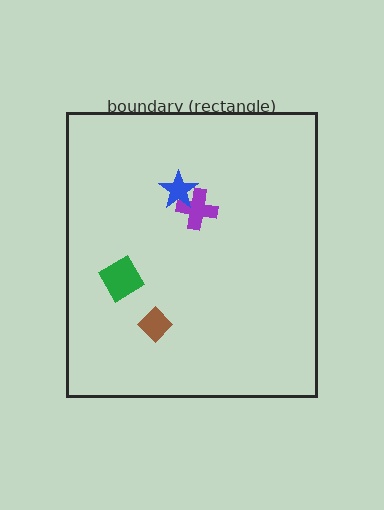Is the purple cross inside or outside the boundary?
Inside.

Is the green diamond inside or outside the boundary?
Inside.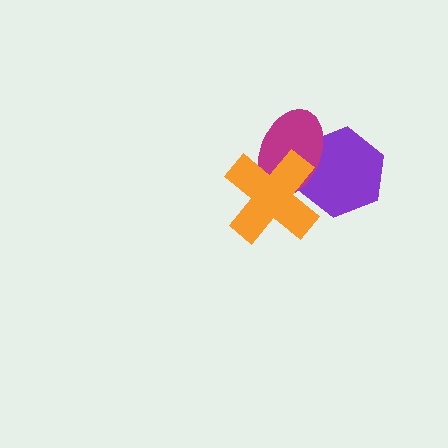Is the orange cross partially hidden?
No, no other shape covers it.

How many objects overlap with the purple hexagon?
2 objects overlap with the purple hexagon.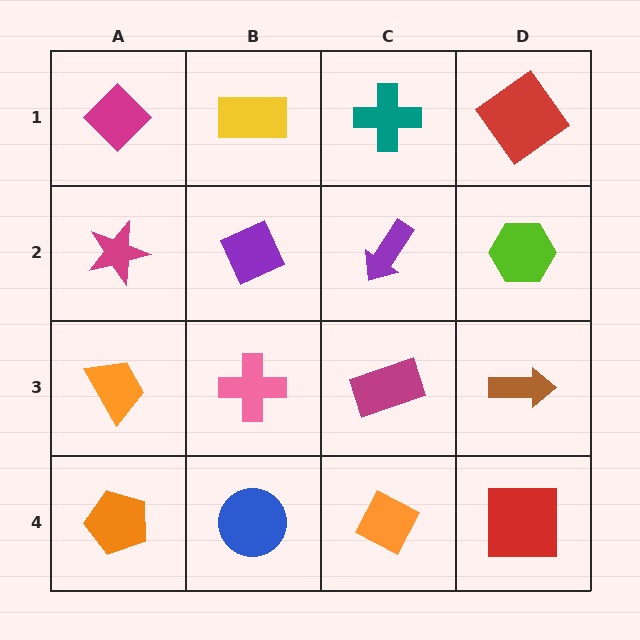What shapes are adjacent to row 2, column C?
A teal cross (row 1, column C), a magenta rectangle (row 3, column C), a purple diamond (row 2, column B), a lime hexagon (row 2, column D).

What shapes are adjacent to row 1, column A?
A magenta star (row 2, column A), a yellow rectangle (row 1, column B).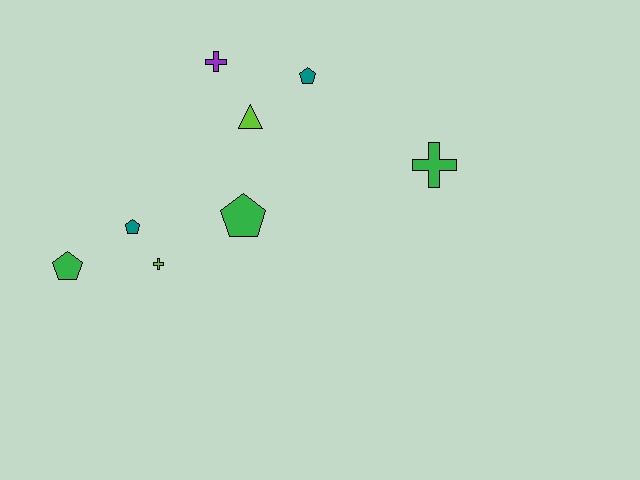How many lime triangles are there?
There is 1 lime triangle.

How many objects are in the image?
There are 8 objects.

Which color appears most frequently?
Green, with 3 objects.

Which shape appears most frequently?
Pentagon, with 4 objects.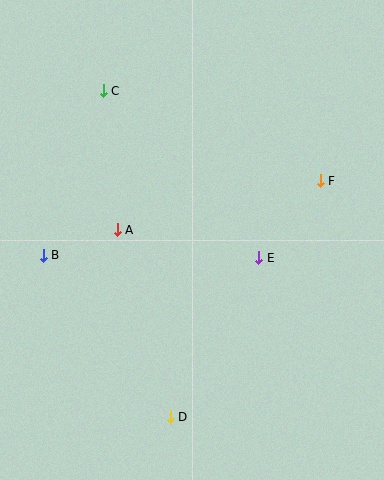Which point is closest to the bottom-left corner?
Point D is closest to the bottom-left corner.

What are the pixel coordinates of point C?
Point C is at (103, 91).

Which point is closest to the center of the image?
Point E at (259, 258) is closest to the center.